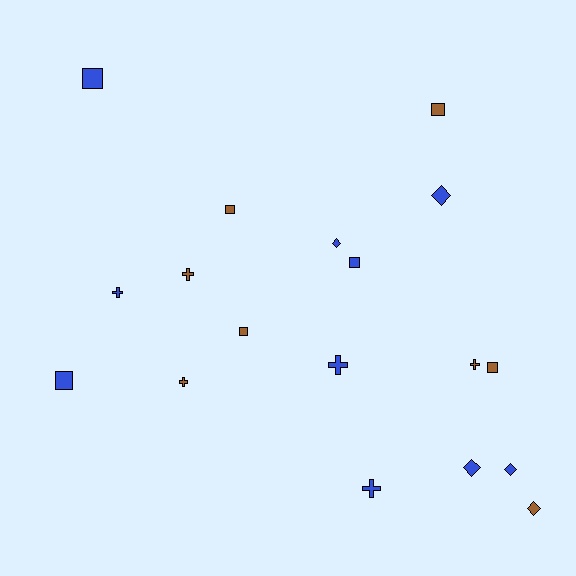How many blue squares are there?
There are 3 blue squares.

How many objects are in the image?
There are 18 objects.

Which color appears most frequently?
Blue, with 10 objects.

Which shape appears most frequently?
Square, with 7 objects.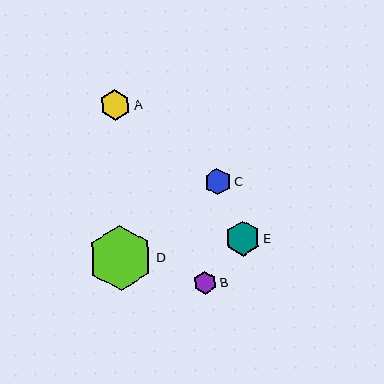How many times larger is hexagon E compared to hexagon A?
Hexagon E is approximately 1.1 times the size of hexagon A.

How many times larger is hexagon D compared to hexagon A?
Hexagon D is approximately 2.1 times the size of hexagon A.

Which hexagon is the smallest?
Hexagon B is the smallest with a size of approximately 23 pixels.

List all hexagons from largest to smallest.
From largest to smallest: D, E, A, C, B.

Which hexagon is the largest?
Hexagon D is the largest with a size of approximately 65 pixels.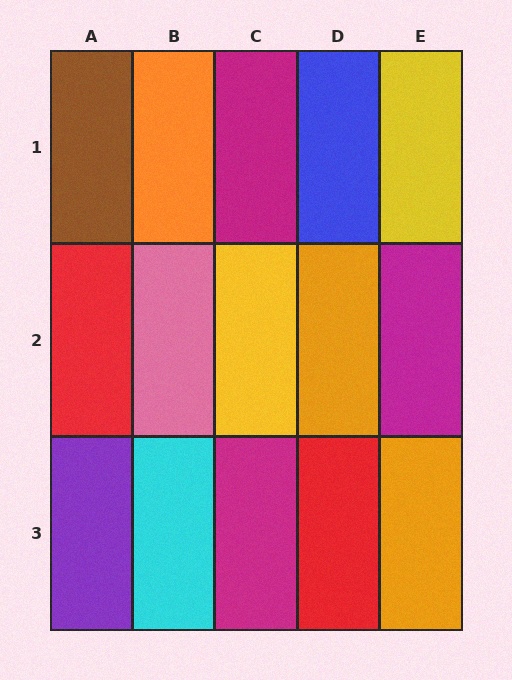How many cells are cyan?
1 cell is cyan.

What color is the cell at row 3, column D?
Red.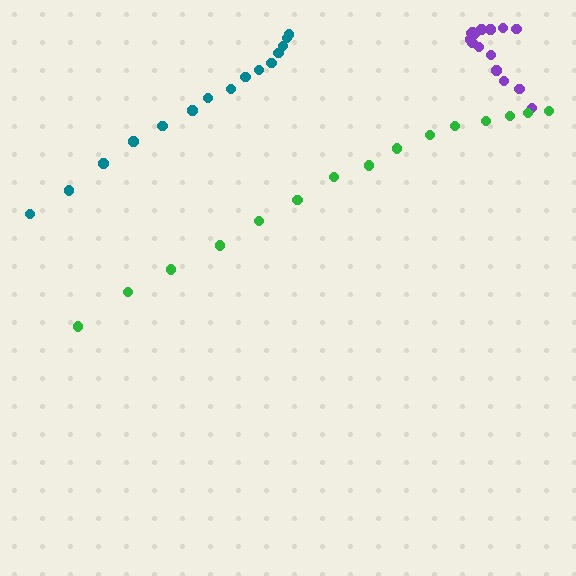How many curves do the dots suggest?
There are 3 distinct paths.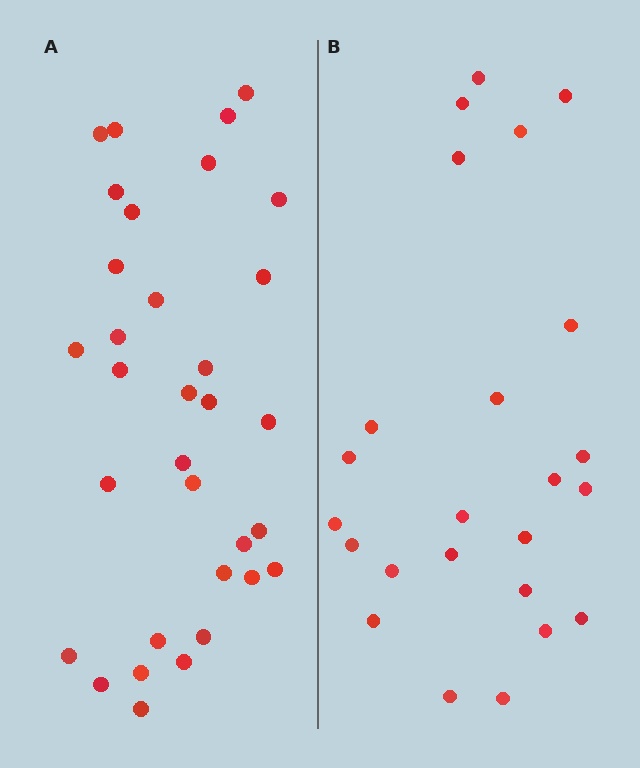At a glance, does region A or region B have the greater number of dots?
Region A (the left region) has more dots.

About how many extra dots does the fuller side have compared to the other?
Region A has roughly 8 or so more dots than region B.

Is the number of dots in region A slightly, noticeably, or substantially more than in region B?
Region A has noticeably more, but not dramatically so. The ratio is roughly 1.4 to 1.